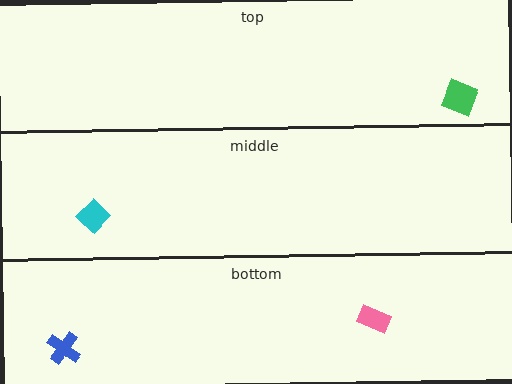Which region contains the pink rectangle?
The bottom region.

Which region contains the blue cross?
The bottom region.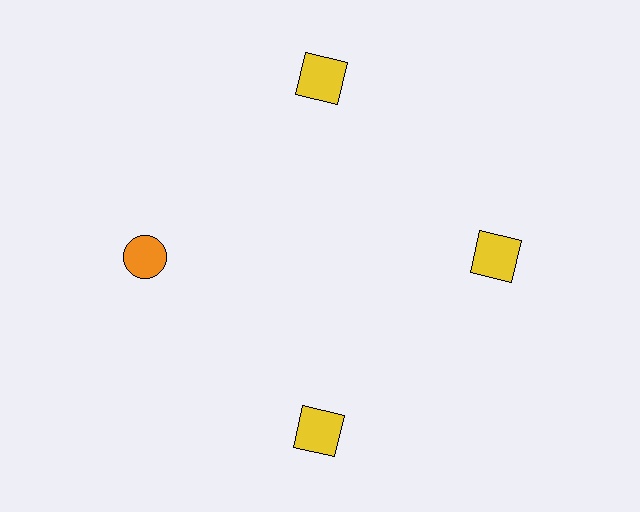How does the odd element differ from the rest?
It differs in both color (orange instead of yellow) and shape (circle instead of square).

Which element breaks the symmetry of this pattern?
The orange circle at roughly the 9 o'clock position breaks the symmetry. All other shapes are yellow squares.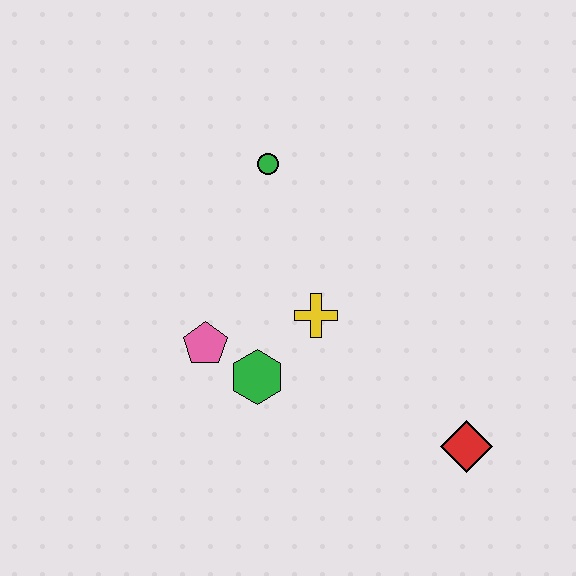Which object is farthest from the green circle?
The red diamond is farthest from the green circle.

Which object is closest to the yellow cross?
The green hexagon is closest to the yellow cross.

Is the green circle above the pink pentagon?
Yes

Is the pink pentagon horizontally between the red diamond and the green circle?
No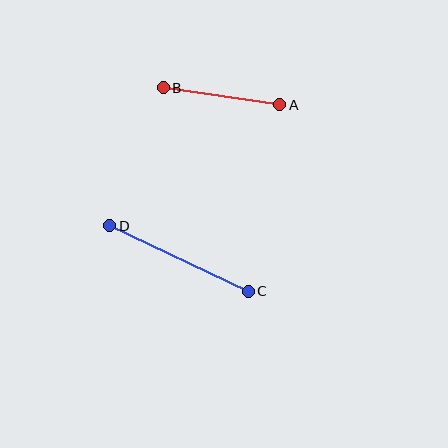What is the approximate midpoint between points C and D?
The midpoint is at approximately (179, 258) pixels.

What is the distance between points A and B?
The distance is approximately 118 pixels.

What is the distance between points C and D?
The distance is approximately 153 pixels.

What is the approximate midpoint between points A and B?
The midpoint is at approximately (221, 96) pixels.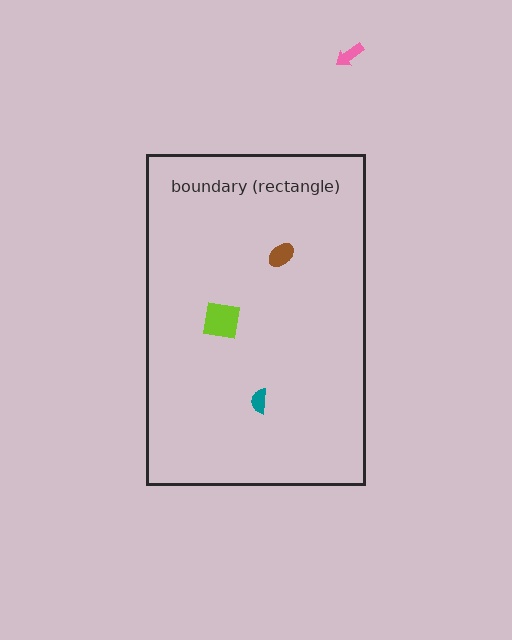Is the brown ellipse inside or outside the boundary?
Inside.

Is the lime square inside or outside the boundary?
Inside.